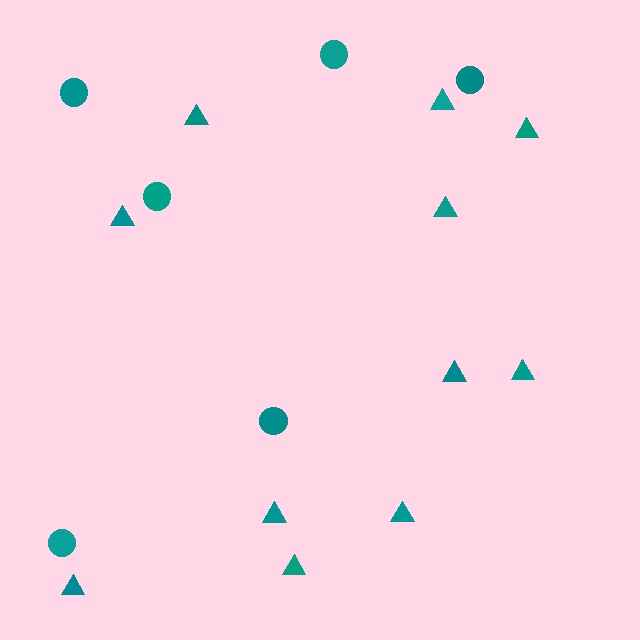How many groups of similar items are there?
There are 2 groups: one group of circles (6) and one group of triangles (11).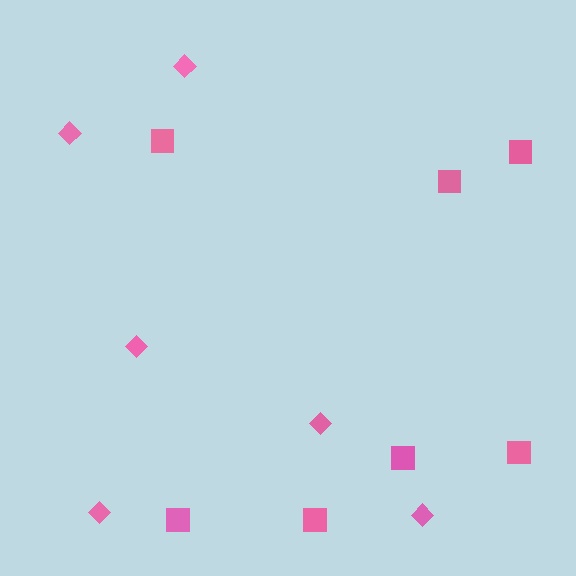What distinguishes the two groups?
There are 2 groups: one group of diamonds (6) and one group of squares (7).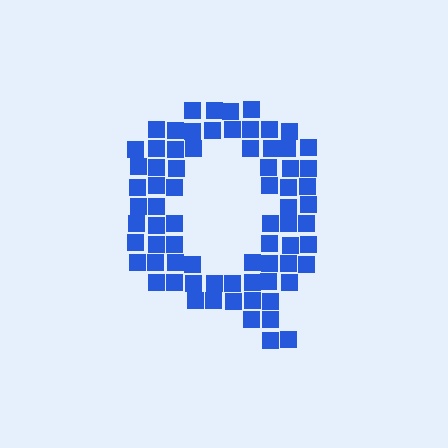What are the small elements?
The small elements are squares.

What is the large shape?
The large shape is the letter Q.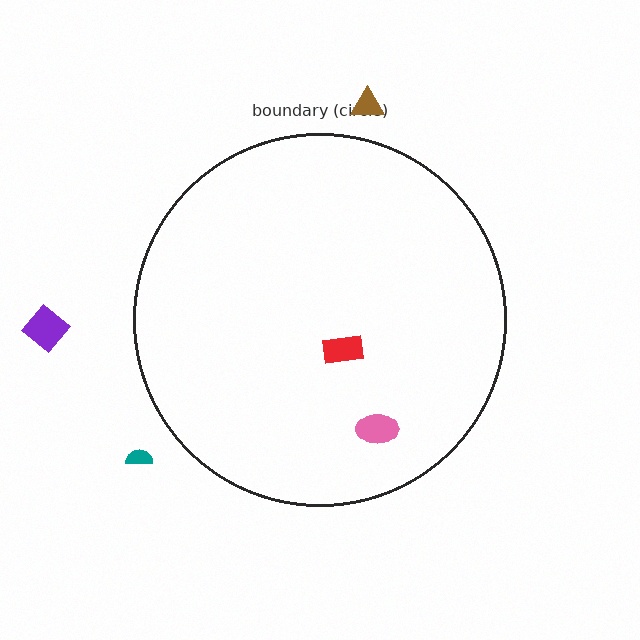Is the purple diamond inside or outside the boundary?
Outside.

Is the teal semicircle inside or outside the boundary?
Outside.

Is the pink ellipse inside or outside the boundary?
Inside.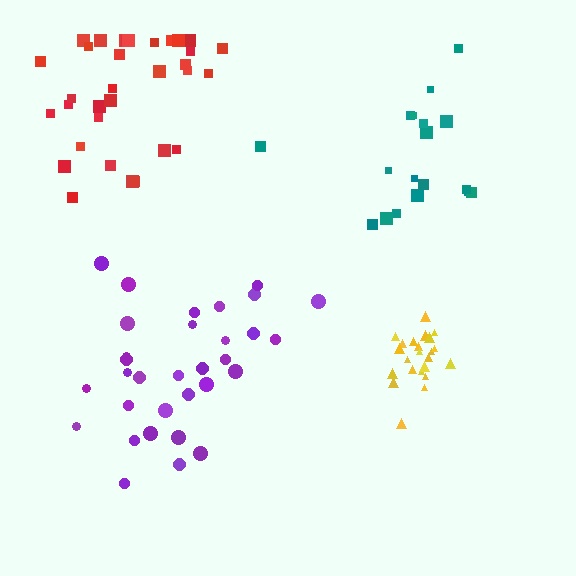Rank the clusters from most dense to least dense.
yellow, red, purple, teal.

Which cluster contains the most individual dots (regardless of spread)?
Red (35).